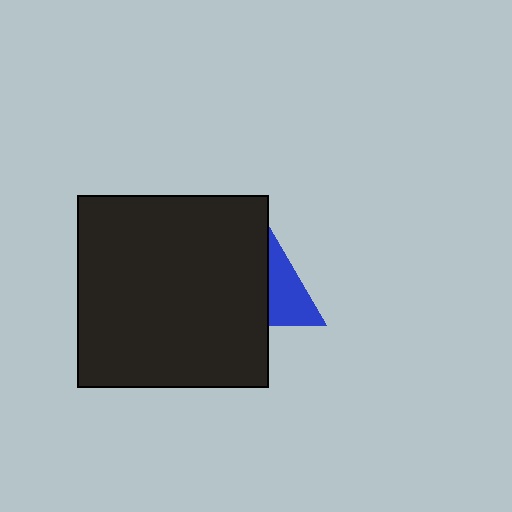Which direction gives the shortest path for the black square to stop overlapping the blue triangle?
Moving left gives the shortest separation.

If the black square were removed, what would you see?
You would see the complete blue triangle.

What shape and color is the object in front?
The object in front is a black square.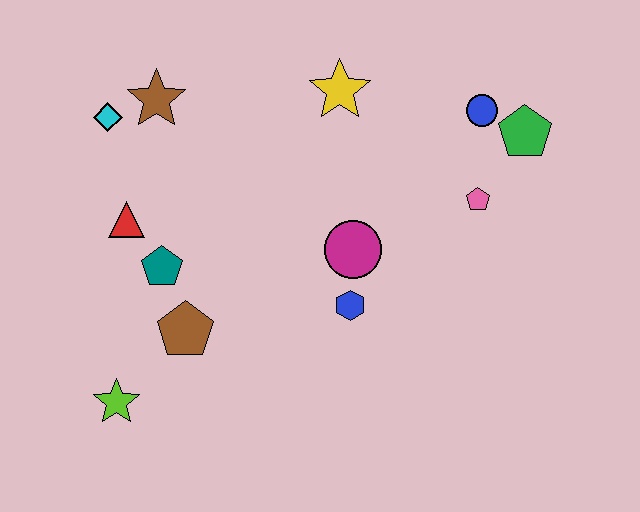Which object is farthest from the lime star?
The green pentagon is farthest from the lime star.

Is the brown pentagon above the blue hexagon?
No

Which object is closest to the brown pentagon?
The teal pentagon is closest to the brown pentagon.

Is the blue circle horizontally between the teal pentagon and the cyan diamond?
No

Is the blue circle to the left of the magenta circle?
No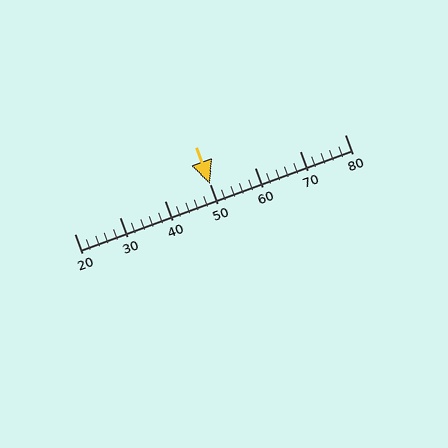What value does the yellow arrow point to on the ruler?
The yellow arrow points to approximately 50.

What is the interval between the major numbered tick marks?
The major tick marks are spaced 10 units apart.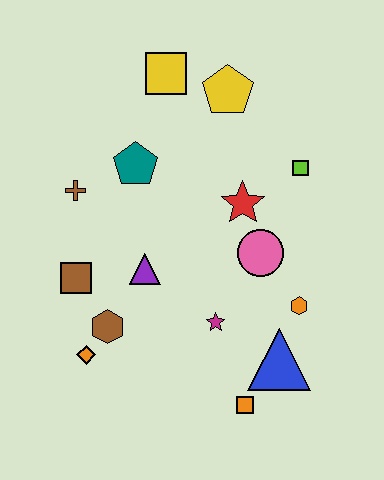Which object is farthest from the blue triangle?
The yellow square is farthest from the blue triangle.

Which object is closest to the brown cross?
The teal pentagon is closest to the brown cross.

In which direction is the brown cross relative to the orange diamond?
The brown cross is above the orange diamond.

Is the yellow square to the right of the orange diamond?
Yes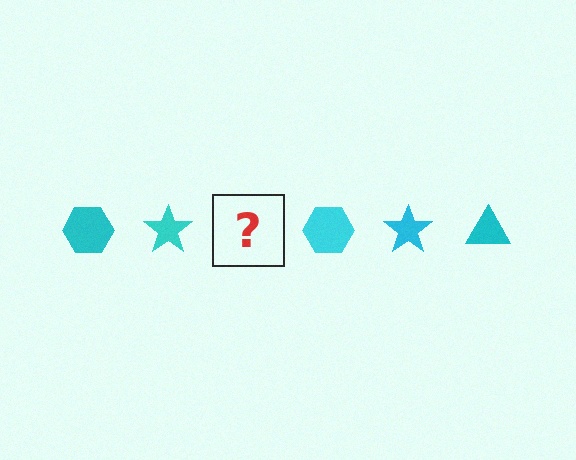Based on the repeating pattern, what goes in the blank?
The blank should be a cyan triangle.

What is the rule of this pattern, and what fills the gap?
The rule is that the pattern cycles through hexagon, star, triangle shapes in cyan. The gap should be filled with a cyan triangle.